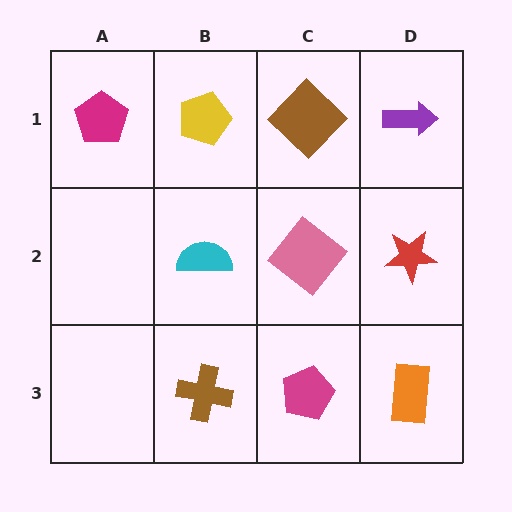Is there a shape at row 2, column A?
No, that cell is empty.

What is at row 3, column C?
A magenta pentagon.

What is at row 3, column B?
A brown cross.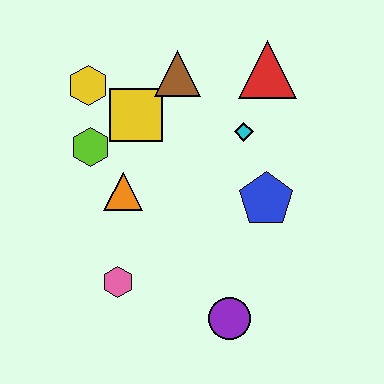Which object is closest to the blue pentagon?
The cyan diamond is closest to the blue pentagon.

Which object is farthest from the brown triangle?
The purple circle is farthest from the brown triangle.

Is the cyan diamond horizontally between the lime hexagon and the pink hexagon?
No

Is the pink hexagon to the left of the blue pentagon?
Yes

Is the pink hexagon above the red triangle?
No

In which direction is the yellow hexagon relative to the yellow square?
The yellow hexagon is to the left of the yellow square.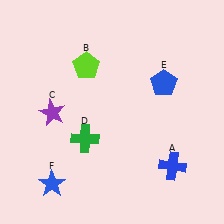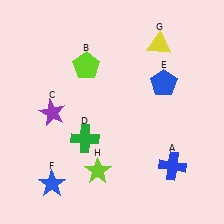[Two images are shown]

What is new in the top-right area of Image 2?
A yellow triangle (G) was added in the top-right area of Image 2.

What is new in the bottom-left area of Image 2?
A lime star (H) was added in the bottom-left area of Image 2.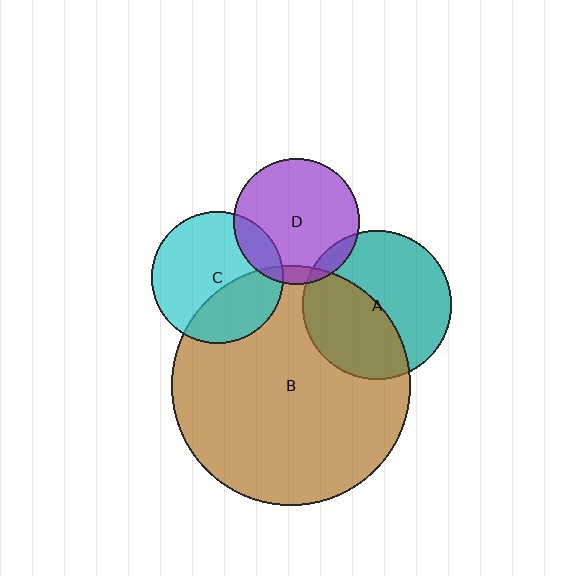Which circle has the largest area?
Circle B (brown).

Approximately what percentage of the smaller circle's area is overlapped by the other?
Approximately 10%.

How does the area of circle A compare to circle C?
Approximately 1.3 times.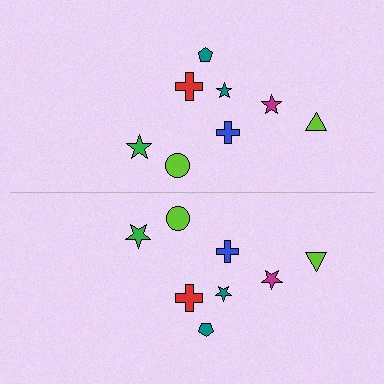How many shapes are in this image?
There are 16 shapes in this image.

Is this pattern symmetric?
Yes, this pattern has bilateral (reflection) symmetry.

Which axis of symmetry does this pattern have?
The pattern has a horizontal axis of symmetry running through the center of the image.